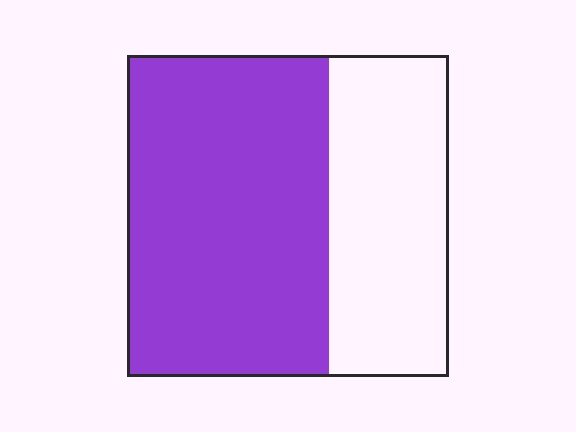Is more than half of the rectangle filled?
Yes.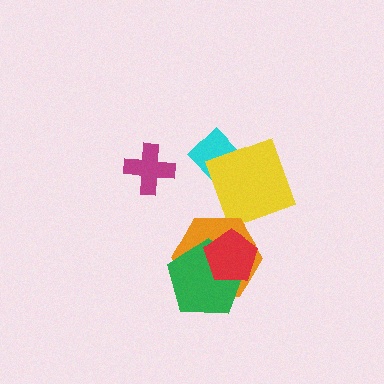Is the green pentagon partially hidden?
Yes, it is partially covered by another shape.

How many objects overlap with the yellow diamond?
2 objects overlap with the yellow diamond.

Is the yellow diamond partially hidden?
Yes, it is partially covered by another shape.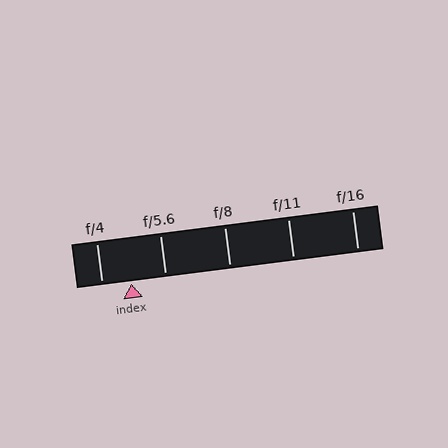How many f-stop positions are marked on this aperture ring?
There are 5 f-stop positions marked.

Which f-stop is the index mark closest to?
The index mark is closest to f/4.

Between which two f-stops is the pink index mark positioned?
The index mark is between f/4 and f/5.6.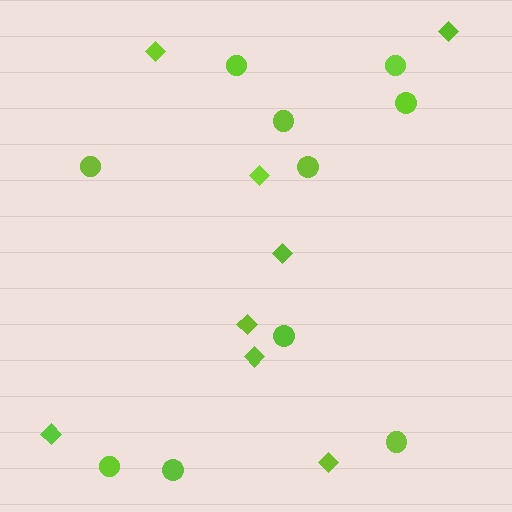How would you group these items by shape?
There are 2 groups: one group of diamonds (8) and one group of circles (10).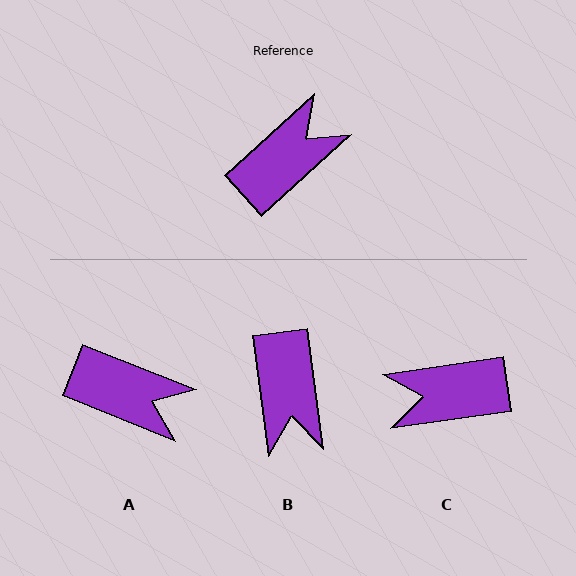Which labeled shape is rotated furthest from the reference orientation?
C, about 146 degrees away.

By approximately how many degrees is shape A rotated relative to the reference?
Approximately 64 degrees clockwise.